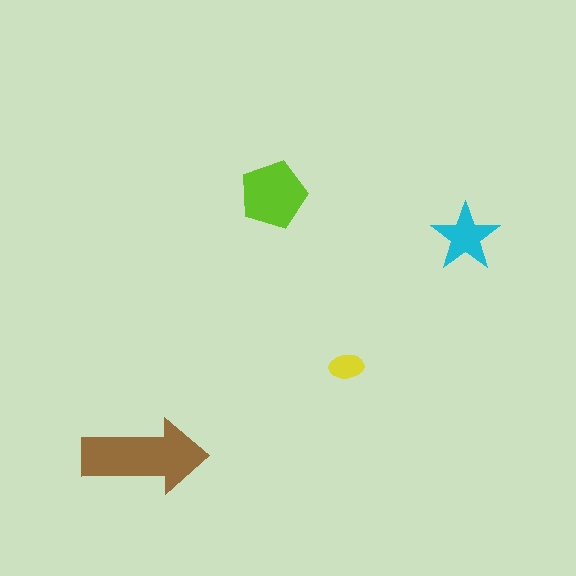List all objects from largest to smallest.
The brown arrow, the lime pentagon, the cyan star, the yellow ellipse.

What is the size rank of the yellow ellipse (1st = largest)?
4th.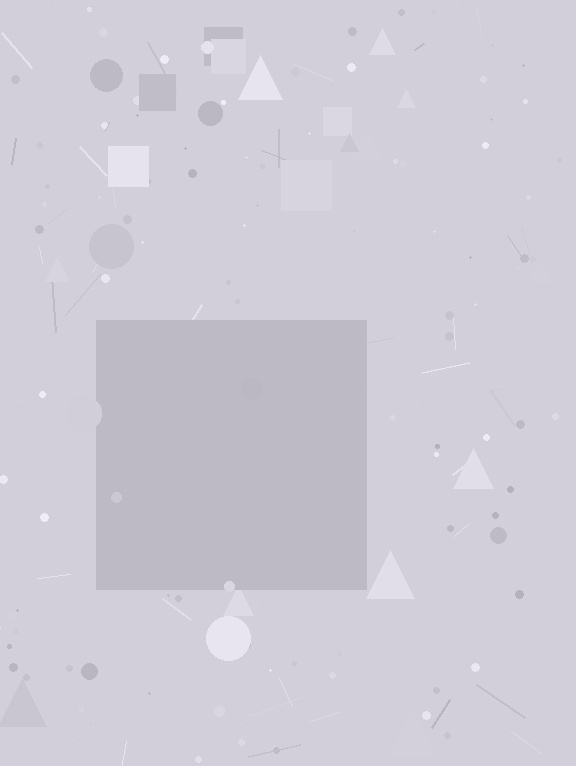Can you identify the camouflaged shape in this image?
The camouflaged shape is a square.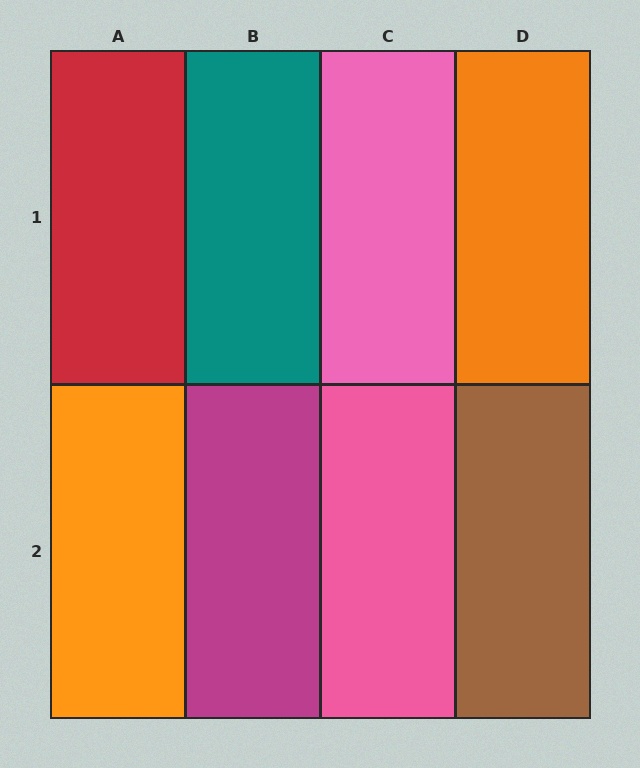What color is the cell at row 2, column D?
Brown.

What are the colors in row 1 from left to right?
Red, teal, pink, orange.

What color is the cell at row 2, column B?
Magenta.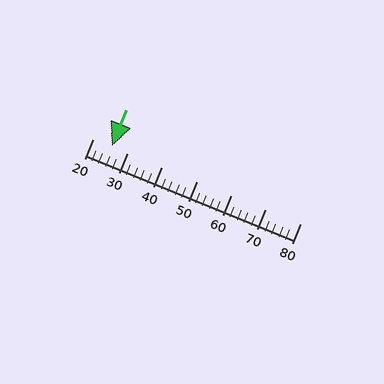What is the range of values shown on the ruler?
The ruler shows values from 20 to 80.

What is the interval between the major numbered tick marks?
The major tick marks are spaced 10 units apart.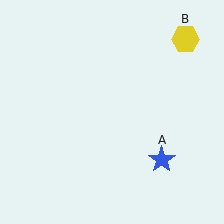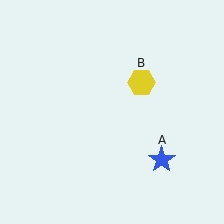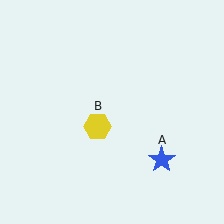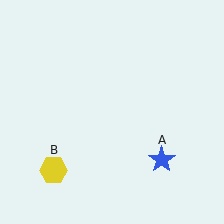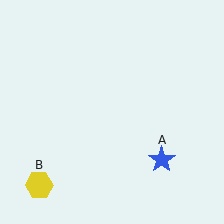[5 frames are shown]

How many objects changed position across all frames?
1 object changed position: yellow hexagon (object B).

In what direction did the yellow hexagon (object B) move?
The yellow hexagon (object B) moved down and to the left.